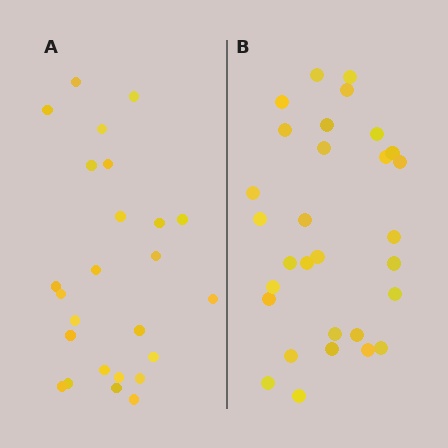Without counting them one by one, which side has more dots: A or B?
Region B (the right region) has more dots.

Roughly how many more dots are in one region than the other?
Region B has about 5 more dots than region A.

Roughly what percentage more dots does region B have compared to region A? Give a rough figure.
About 20% more.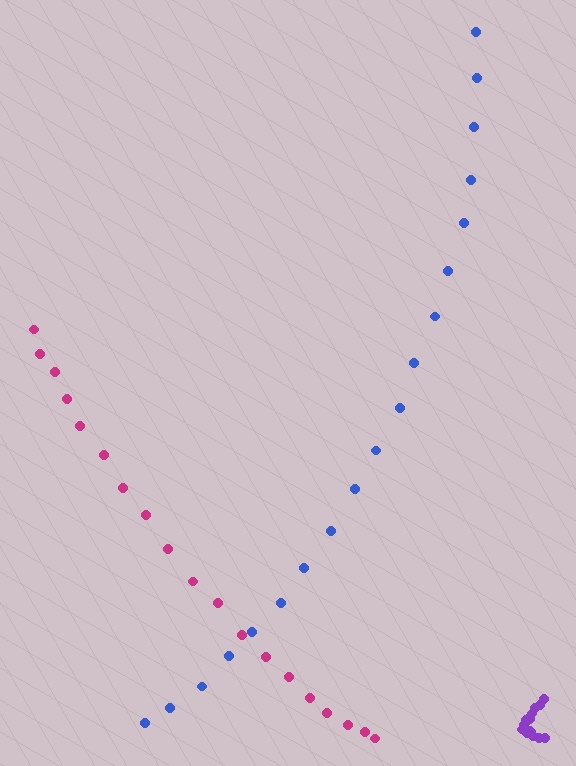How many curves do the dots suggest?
There are 3 distinct paths.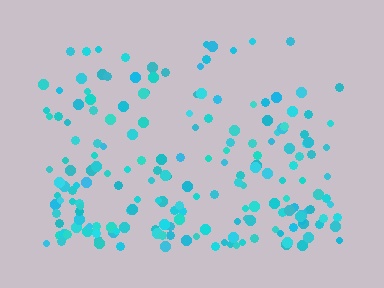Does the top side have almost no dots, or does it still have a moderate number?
Still a moderate number, just noticeably fewer than the bottom.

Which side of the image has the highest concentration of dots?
The bottom.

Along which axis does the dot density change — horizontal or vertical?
Vertical.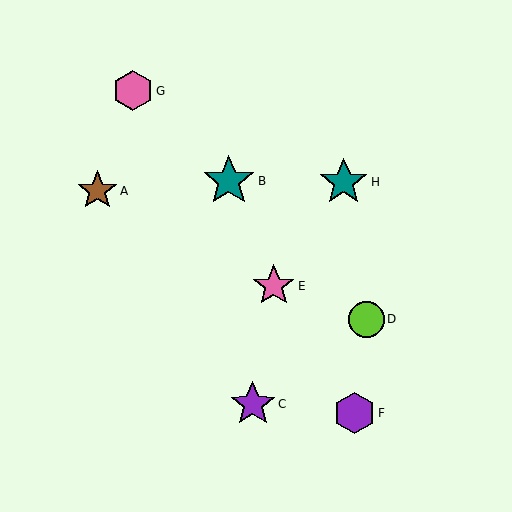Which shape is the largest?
The teal star (labeled B) is the largest.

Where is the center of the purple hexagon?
The center of the purple hexagon is at (355, 413).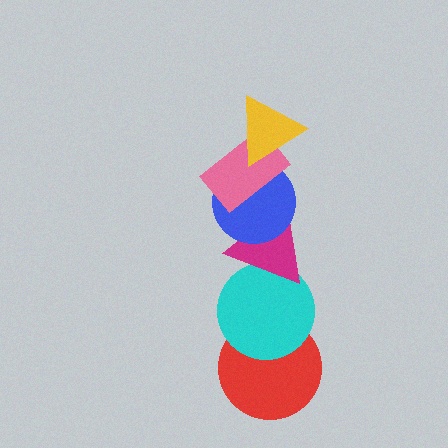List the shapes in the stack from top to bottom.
From top to bottom: the yellow triangle, the pink rectangle, the blue circle, the magenta triangle, the cyan circle, the red circle.